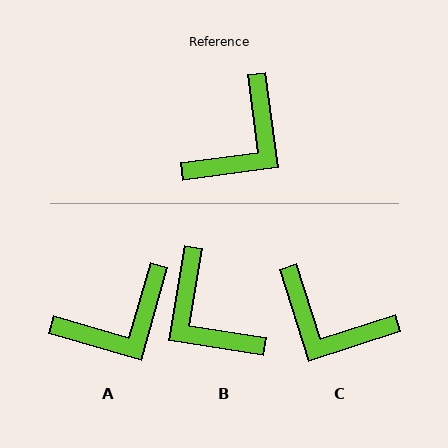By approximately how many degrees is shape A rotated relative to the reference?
Approximately 24 degrees clockwise.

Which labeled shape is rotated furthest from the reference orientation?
B, about 107 degrees away.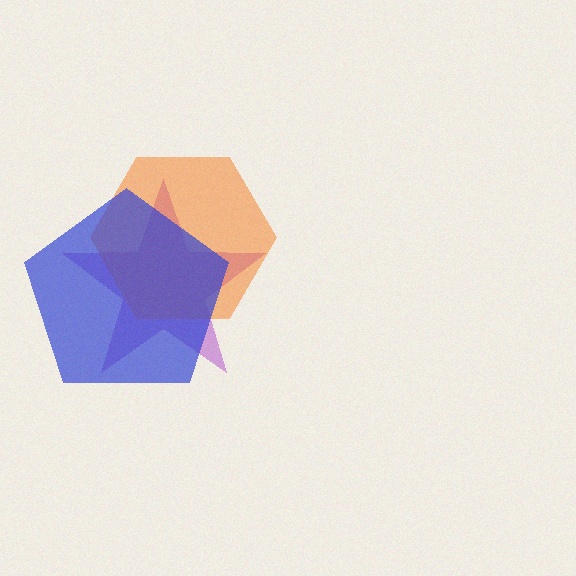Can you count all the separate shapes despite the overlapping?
Yes, there are 3 separate shapes.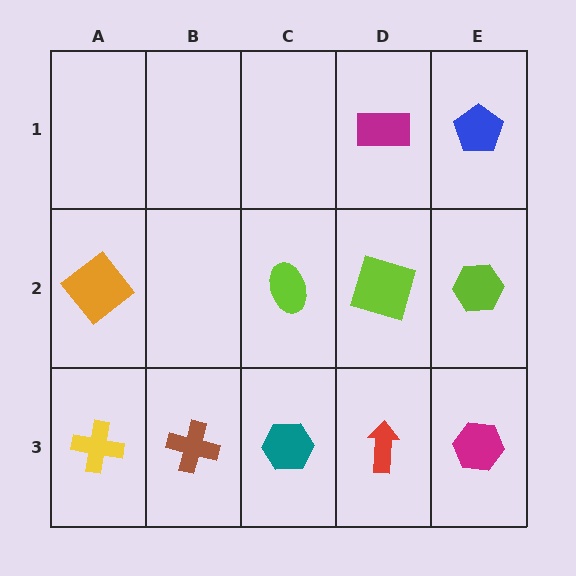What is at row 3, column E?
A magenta hexagon.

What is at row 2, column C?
A lime ellipse.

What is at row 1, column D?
A magenta rectangle.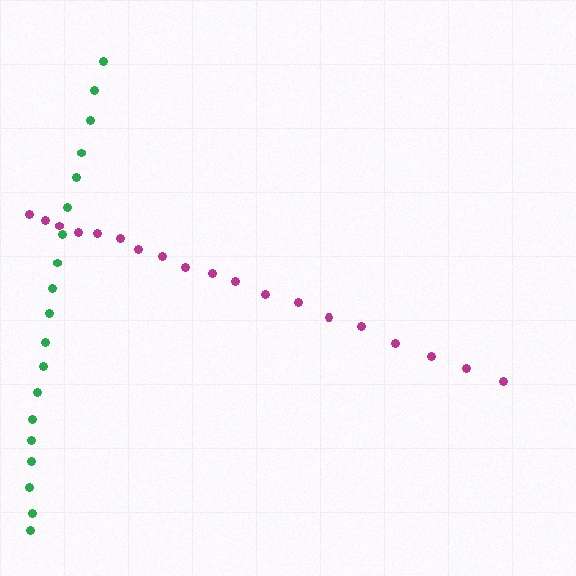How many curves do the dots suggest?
There are 2 distinct paths.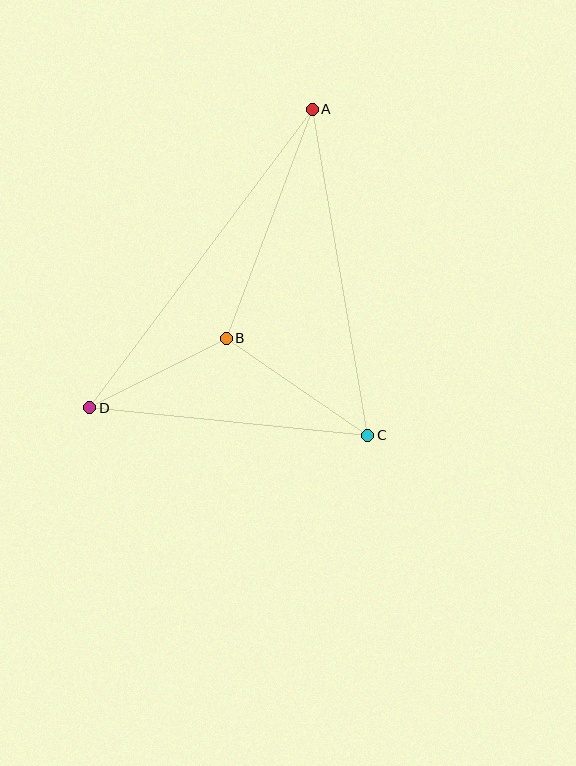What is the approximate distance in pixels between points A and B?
The distance between A and B is approximately 244 pixels.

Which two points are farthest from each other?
Points A and D are farthest from each other.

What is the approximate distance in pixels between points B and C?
The distance between B and C is approximately 172 pixels.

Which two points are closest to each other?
Points B and D are closest to each other.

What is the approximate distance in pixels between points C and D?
The distance between C and D is approximately 279 pixels.